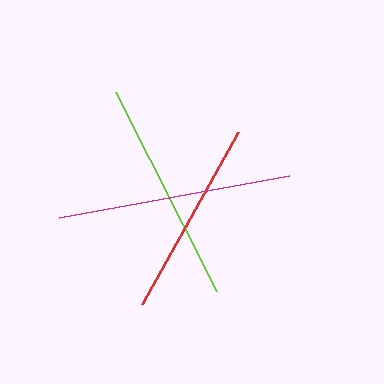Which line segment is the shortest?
The red line is the shortest at approximately 197 pixels.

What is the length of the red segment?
The red segment is approximately 197 pixels long.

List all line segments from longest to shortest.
From longest to shortest: magenta, lime, red.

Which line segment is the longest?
The magenta line is the longest at approximately 234 pixels.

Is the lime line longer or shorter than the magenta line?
The magenta line is longer than the lime line.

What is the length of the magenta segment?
The magenta segment is approximately 234 pixels long.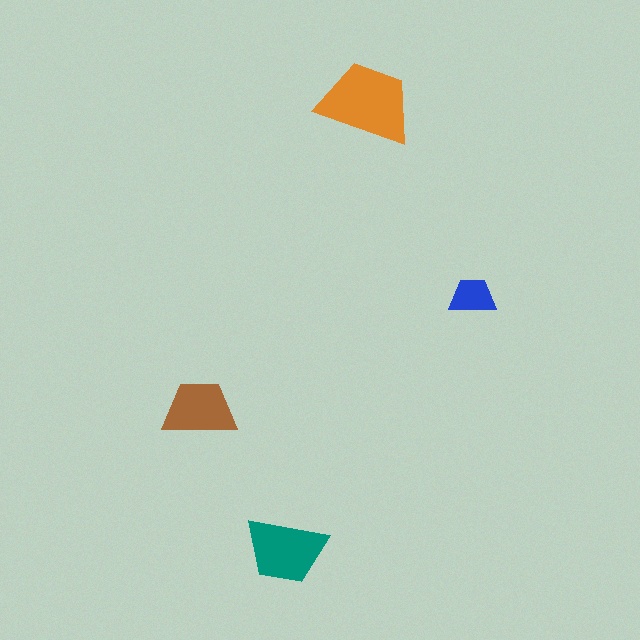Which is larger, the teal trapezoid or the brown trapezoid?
The teal one.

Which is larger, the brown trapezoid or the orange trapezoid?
The orange one.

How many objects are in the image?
There are 4 objects in the image.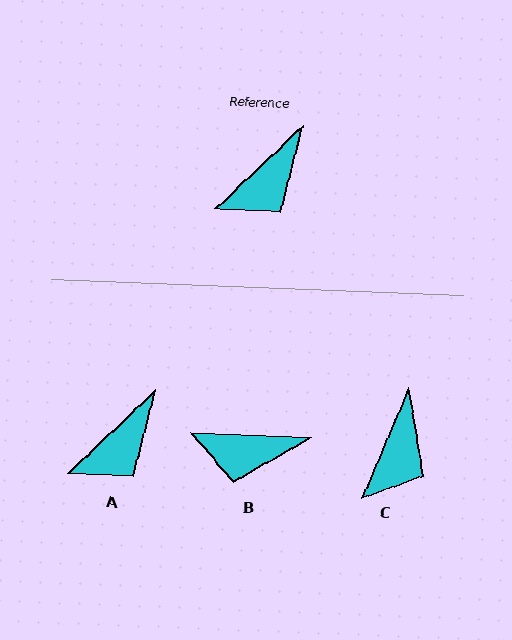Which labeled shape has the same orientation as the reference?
A.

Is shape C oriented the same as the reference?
No, it is off by about 24 degrees.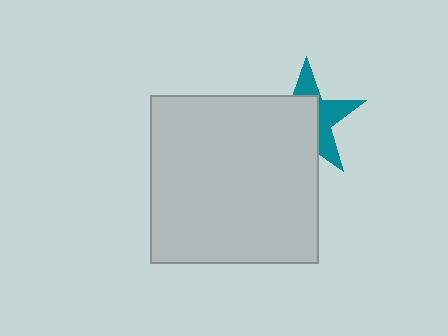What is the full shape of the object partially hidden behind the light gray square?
The partially hidden object is a teal star.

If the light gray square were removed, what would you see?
You would see the complete teal star.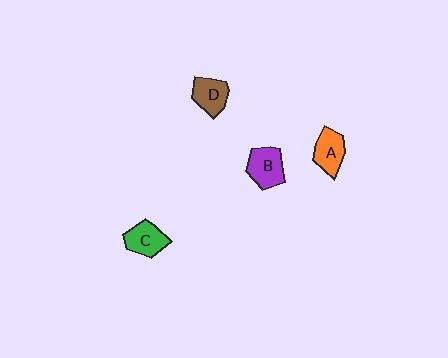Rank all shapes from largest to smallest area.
From largest to smallest: B (purple), C (green), A (orange), D (brown).